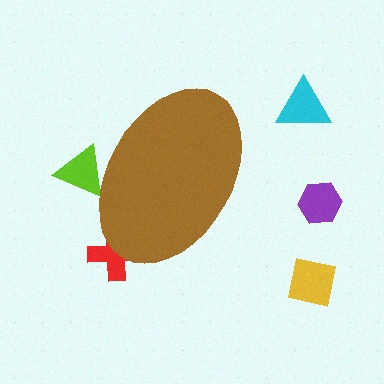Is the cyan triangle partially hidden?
No, the cyan triangle is fully visible.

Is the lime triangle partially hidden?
Yes, the lime triangle is partially hidden behind the brown ellipse.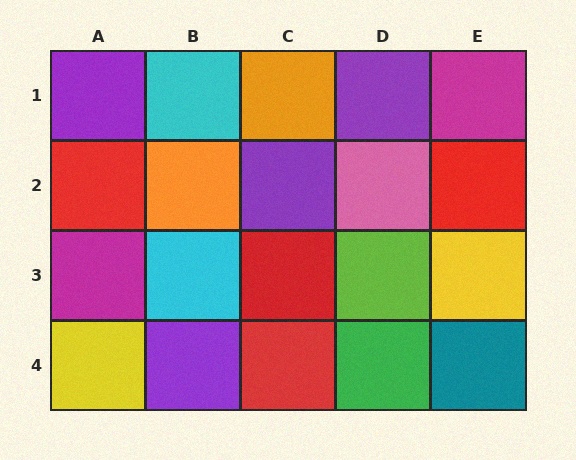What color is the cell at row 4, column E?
Teal.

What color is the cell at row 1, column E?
Magenta.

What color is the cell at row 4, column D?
Green.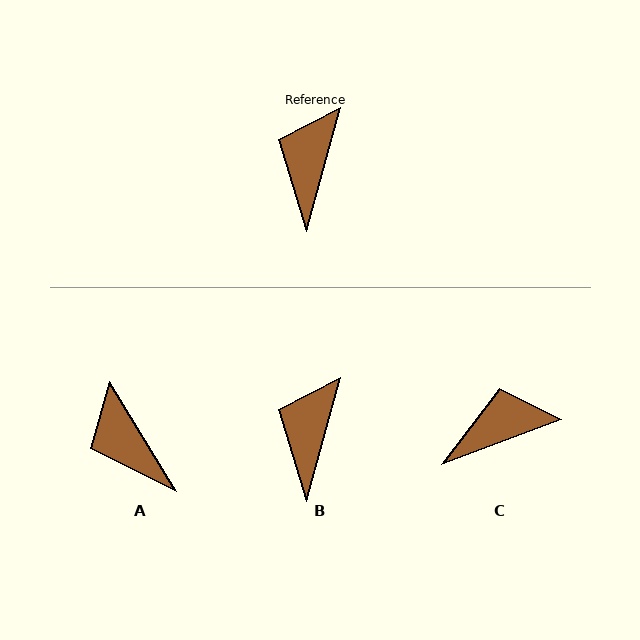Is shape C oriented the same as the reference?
No, it is off by about 54 degrees.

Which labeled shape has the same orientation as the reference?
B.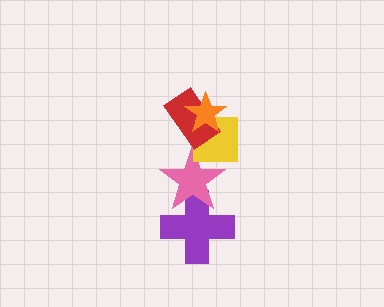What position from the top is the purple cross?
The purple cross is 5th from the top.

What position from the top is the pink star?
The pink star is 4th from the top.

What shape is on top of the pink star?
The yellow square is on top of the pink star.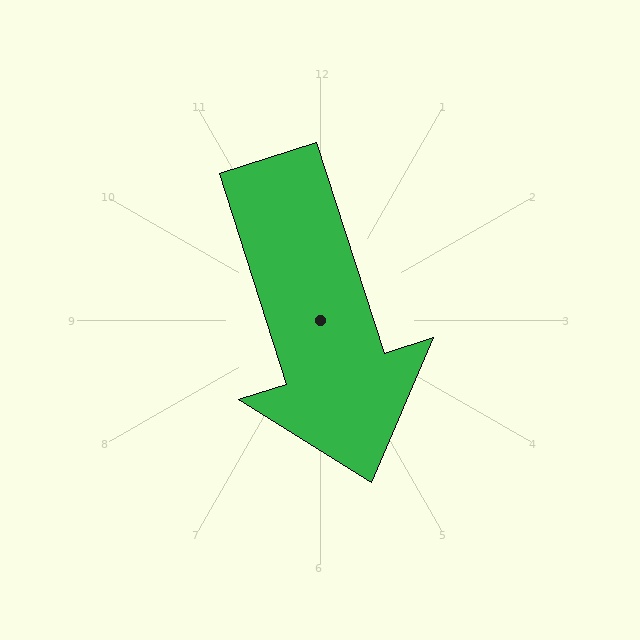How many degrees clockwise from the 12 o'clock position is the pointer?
Approximately 162 degrees.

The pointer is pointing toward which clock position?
Roughly 5 o'clock.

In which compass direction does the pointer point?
South.